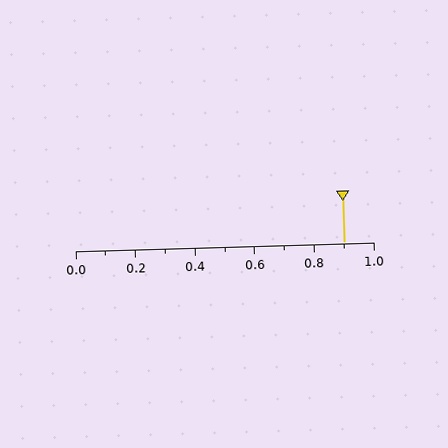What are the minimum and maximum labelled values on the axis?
The axis runs from 0.0 to 1.0.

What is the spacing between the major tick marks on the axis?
The major ticks are spaced 0.2 apart.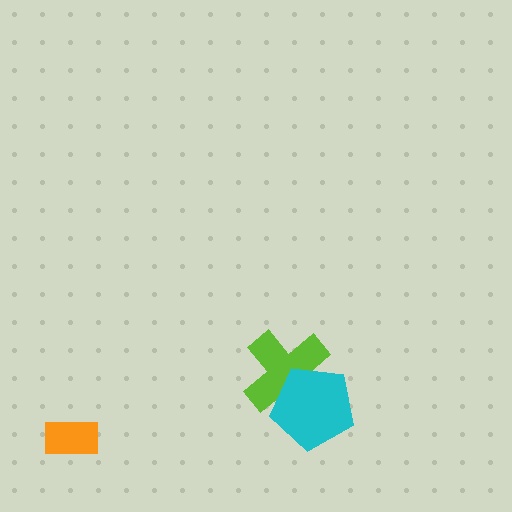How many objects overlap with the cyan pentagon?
1 object overlaps with the cyan pentagon.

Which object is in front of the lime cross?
The cyan pentagon is in front of the lime cross.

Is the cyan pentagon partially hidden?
No, no other shape covers it.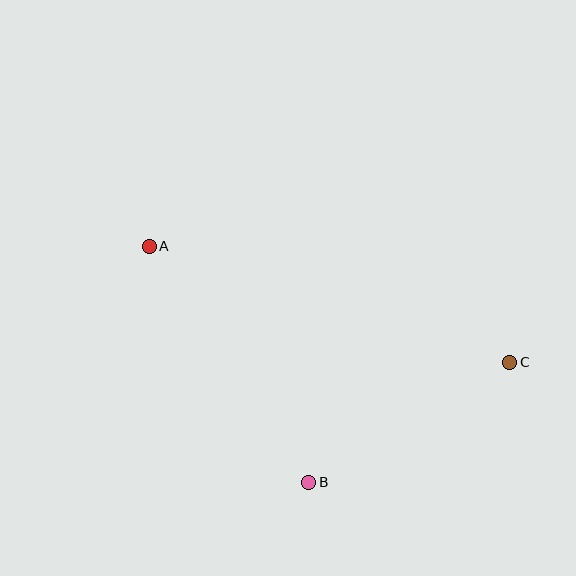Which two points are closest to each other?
Points B and C are closest to each other.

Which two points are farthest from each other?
Points A and C are farthest from each other.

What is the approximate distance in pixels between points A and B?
The distance between A and B is approximately 285 pixels.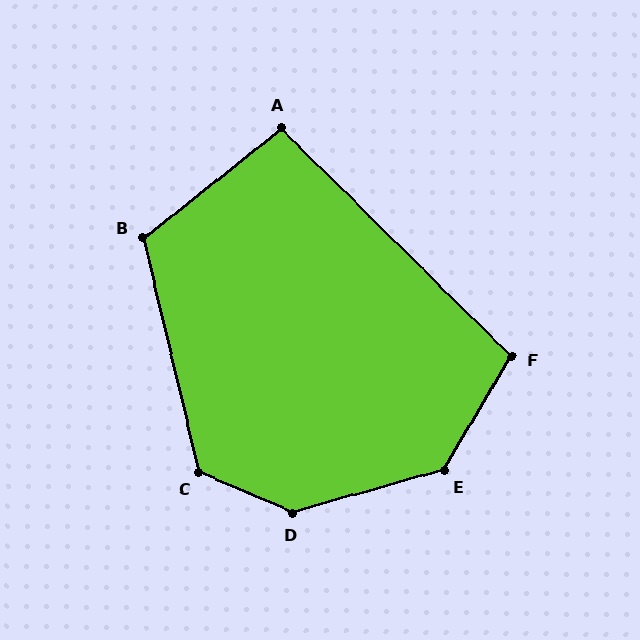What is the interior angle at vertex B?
Approximately 115 degrees (obtuse).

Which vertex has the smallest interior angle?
A, at approximately 97 degrees.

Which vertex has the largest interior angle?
D, at approximately 141 degrees.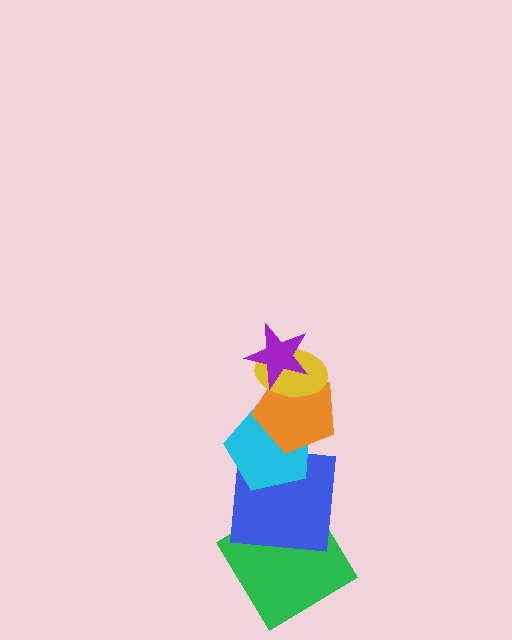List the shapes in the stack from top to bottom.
From top to bottom: the purple star, the yellow ellipse, the orange pentagon, the cyan pentagon, the blue square, the green diamond.